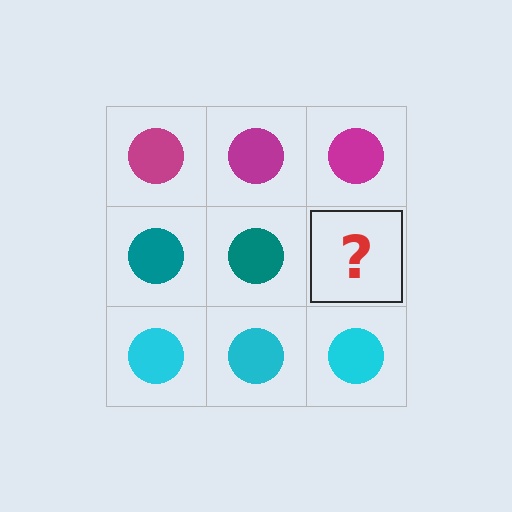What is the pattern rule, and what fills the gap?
The rule is that each row has a consistent color. The gap should be filled with a teal circle.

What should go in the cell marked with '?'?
The missing cell should contain a teal circle.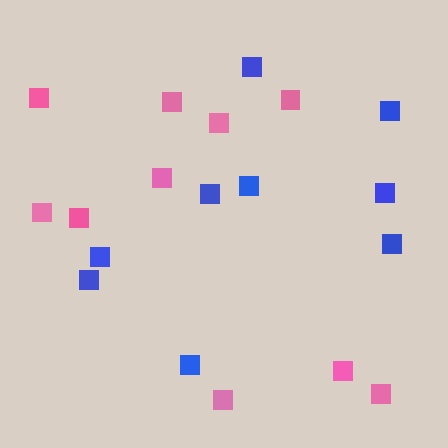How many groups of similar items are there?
There are 2 groups: one group of pink squares (10) and one group of blue squares (9).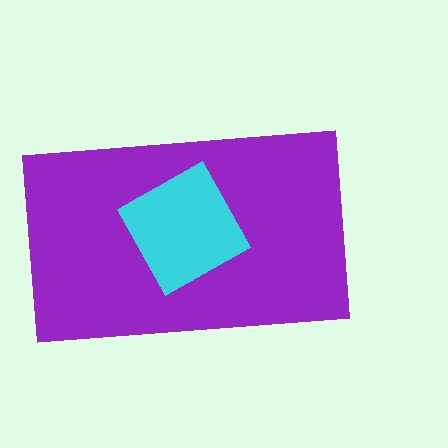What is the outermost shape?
The purple rectangle.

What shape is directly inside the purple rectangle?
The cyan square.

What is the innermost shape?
The cyan square.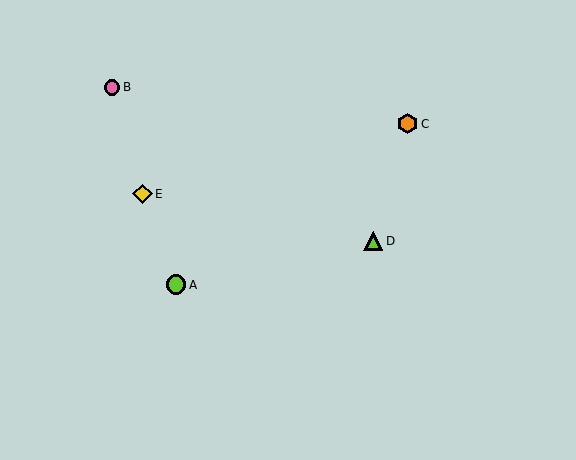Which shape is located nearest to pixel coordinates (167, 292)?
The lime circle (labeled A) at (176, 285) is nearest to that location.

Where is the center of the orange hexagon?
The center of the orange hexagon is at (408, 124).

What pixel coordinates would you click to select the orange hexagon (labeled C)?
Click at (408, 124) to select the orange hexagon C.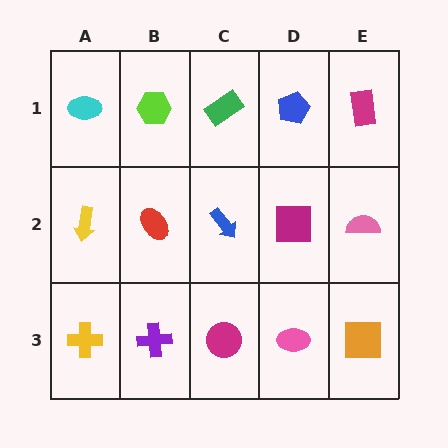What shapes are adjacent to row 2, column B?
A lime hexagon (row 1, column B), a purple cross (row 3, column B), a yellow arrow (row 2, column A), a blue arrow (row 2, column C).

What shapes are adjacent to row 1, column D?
A magenta square (row 2, column D), a green rectangle (row 1, column C), a magenta rectangle (row 1, column E).